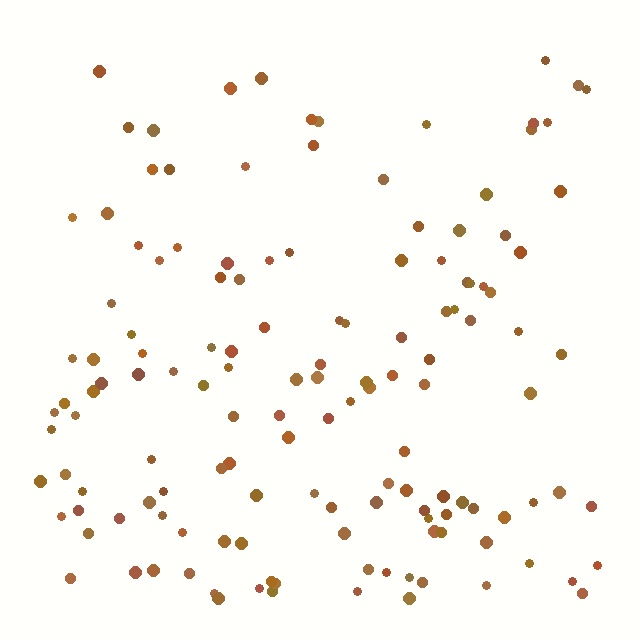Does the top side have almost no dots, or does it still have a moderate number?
Still a moderate number, just noticeably fewer than the bottom.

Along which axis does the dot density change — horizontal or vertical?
Vertical.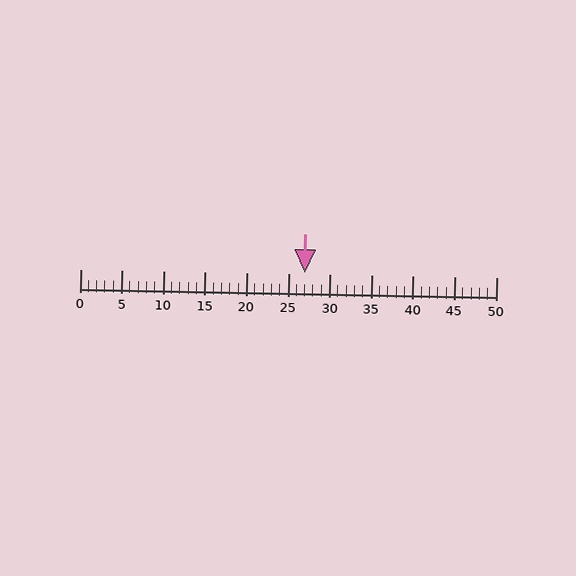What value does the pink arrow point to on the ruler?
The pink arrow points to approximately 27.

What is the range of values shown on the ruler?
The ruler shows values from 0 to 50.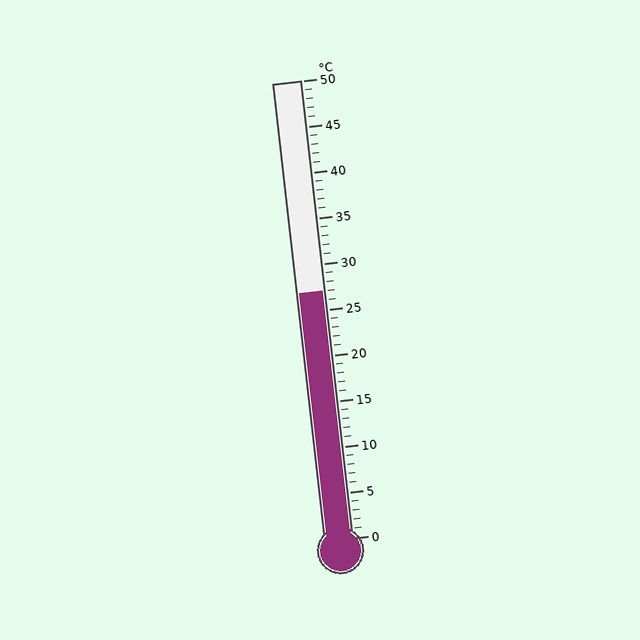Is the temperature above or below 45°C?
The temperature is below 45°C.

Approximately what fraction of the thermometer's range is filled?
The thermometer is filled to approximately 55% of its range.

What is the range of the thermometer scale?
The thermometer scale ranges from 0°C to 50°C.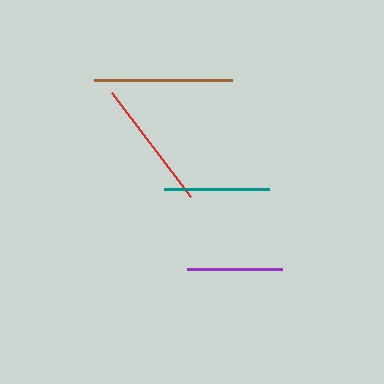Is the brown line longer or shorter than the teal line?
The brown line is longer than the teal line.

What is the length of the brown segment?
The brown segment is approximately 138 pixels long.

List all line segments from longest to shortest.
From longest to shortest: brown, red, teal, purple.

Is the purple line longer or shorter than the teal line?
The teal line is longer than the purple line.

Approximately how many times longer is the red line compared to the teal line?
The red line is approximately 1.2 times the length of the teal line.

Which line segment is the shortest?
The purple line is the shortest at approximately 95 pixels.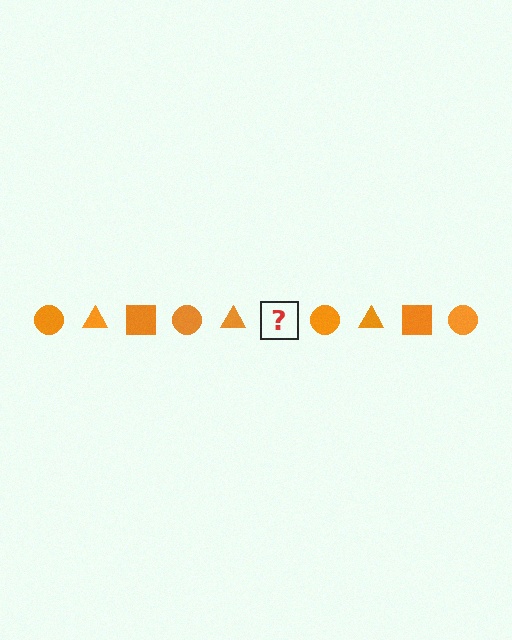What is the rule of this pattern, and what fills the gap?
The rule is that the pattern cycles through circle, triangle, square shapes in orange. The gap should be filled with an orange square.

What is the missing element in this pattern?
The missing element is an orange square.